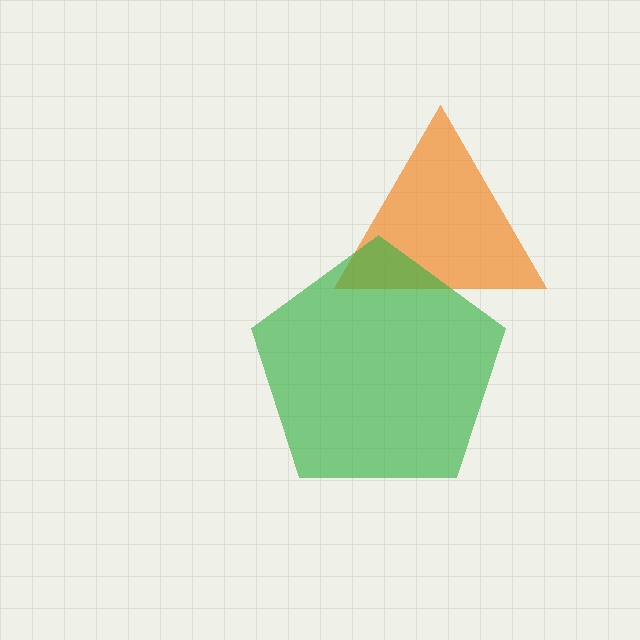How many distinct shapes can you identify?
There are 2 distinct shapes: an orange triangle, a green pentagon.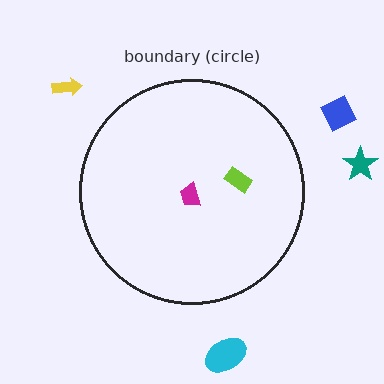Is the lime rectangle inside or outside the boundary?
Inside.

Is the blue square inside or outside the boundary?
Outside.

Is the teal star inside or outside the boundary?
Outside.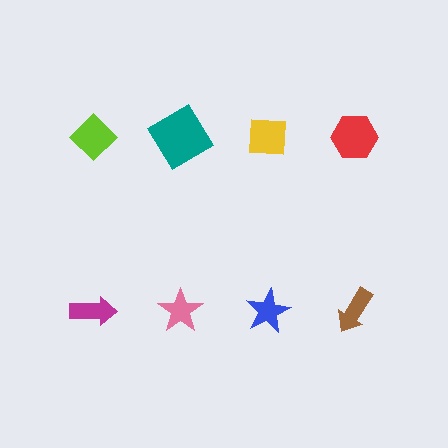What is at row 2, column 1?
A magenta arrow.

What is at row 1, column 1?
A lime diamond.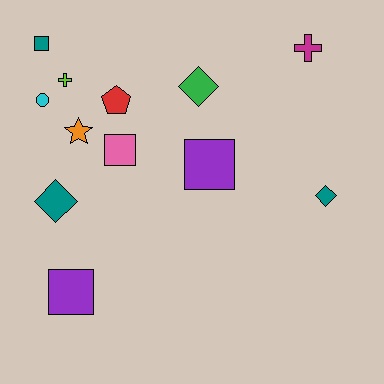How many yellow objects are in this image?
There are no yellow objects.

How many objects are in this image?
There are 12 objects.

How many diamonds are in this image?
There are 3 diamonds.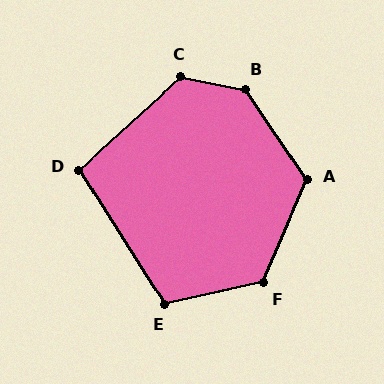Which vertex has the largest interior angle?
B, at approximately 135 degrees.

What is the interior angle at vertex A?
Approximately 123 degrees (obtuse).